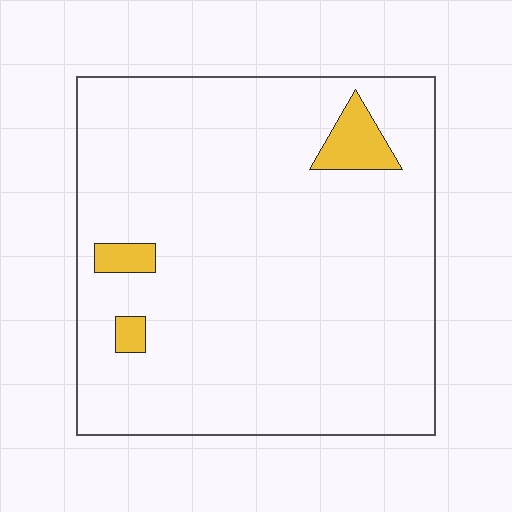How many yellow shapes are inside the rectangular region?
3.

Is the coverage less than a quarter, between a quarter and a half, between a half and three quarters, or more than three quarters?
Less than a quarter.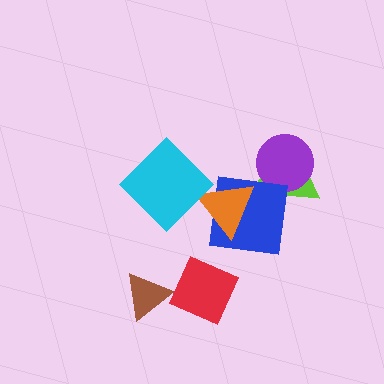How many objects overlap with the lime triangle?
2 objects overlap with the lime triangle.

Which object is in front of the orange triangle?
The cyan diamond is in front of the orange triangle.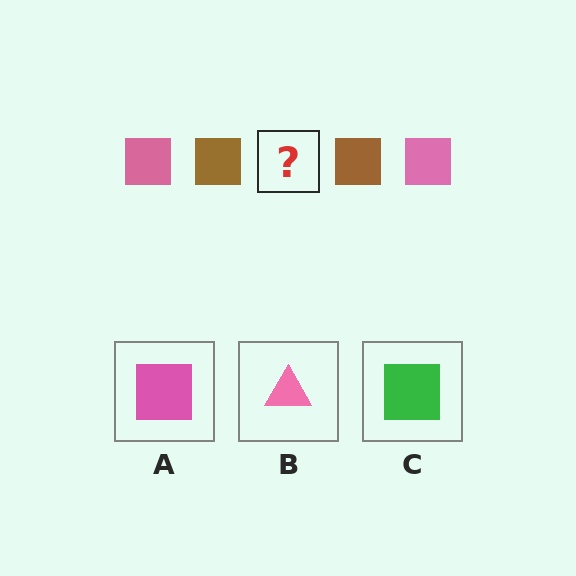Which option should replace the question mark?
Option A.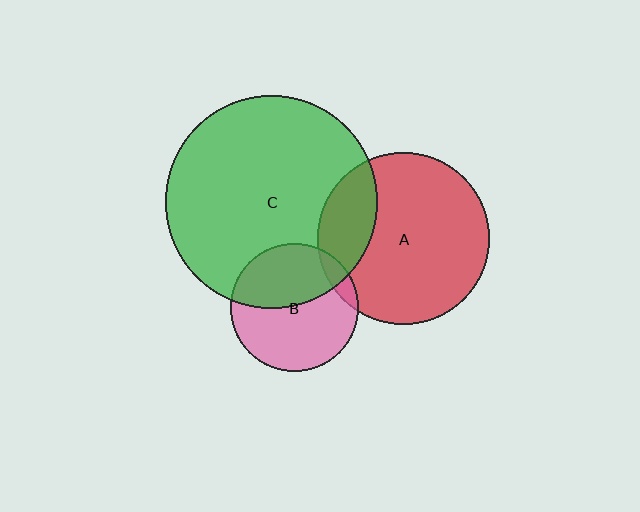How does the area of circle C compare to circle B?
Approximately 2.8 times.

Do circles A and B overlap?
Yes.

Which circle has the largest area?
Circle C (green).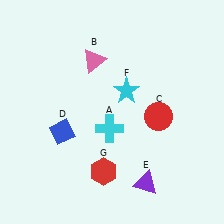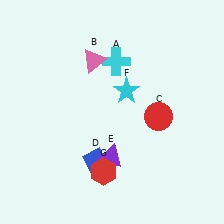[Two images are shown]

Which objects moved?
The objects that moved are: the cyan cross (A), the blue diamond (D), the purple triangle (E).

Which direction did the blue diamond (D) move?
The blue diamond (D) moved right.